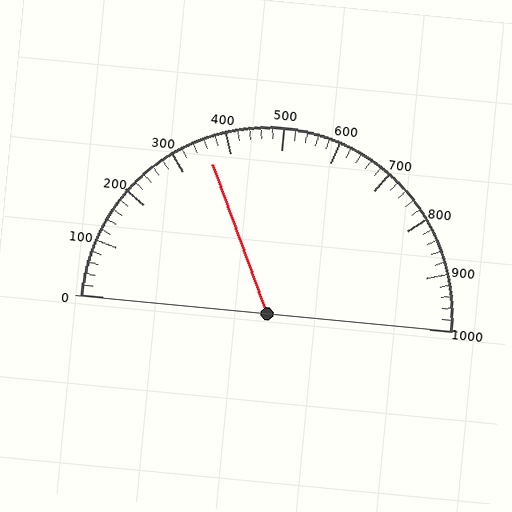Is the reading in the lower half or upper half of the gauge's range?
The reading is in the lower half of the range (0 to 1000).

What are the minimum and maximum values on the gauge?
The gauge ranges from 0 to 1000.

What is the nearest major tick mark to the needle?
The nearest major tick mark is 400.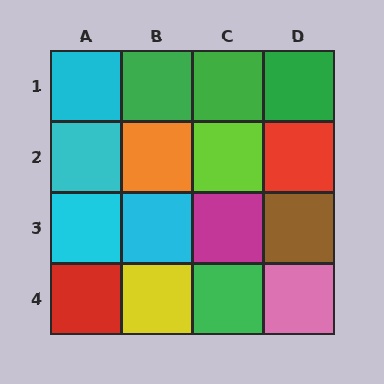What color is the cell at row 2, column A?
Cyan.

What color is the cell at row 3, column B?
Cyan.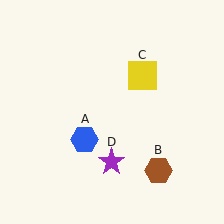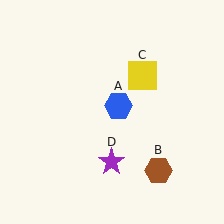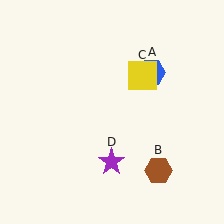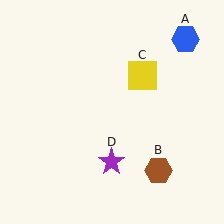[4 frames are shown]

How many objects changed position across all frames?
1 object changed position: blue hexagon (object A).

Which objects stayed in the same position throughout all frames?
Brown hexagon (object B) and yellow square (object C) and purple star (object D) remained stationary.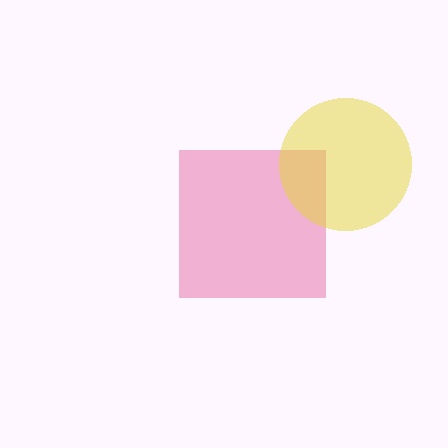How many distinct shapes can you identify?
There are 2 distinct shapes: a pink square, a yellow circle.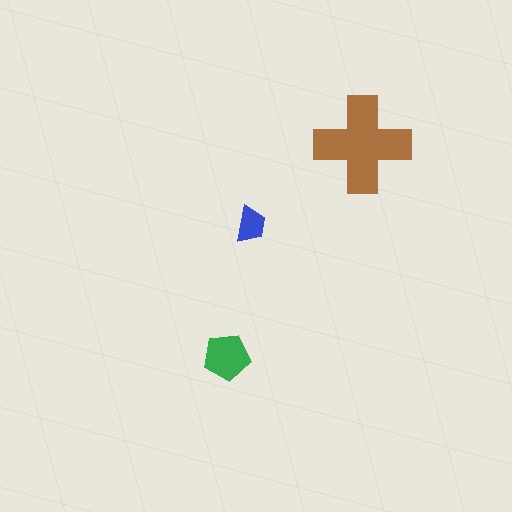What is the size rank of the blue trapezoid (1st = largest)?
3rd.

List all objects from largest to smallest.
The brown cross, the green pentagon, the blue trapezoid.